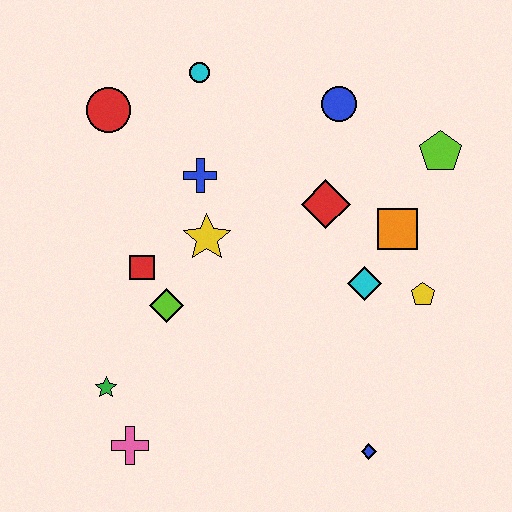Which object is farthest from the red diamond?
The pink cross is farthest from the red diamond.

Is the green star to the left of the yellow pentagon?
Yes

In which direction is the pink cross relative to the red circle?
The pink cross is below the red circle.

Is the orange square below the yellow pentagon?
No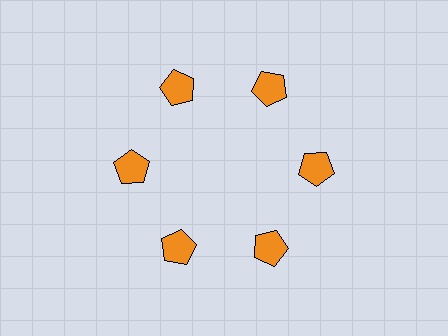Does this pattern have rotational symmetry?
Yes, this pattern has 6-fold rotational symmetry. It looks the same after rotating 60 degrees around the center.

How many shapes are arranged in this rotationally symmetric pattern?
There are 6 shapes, arranged in 6 groups of 1.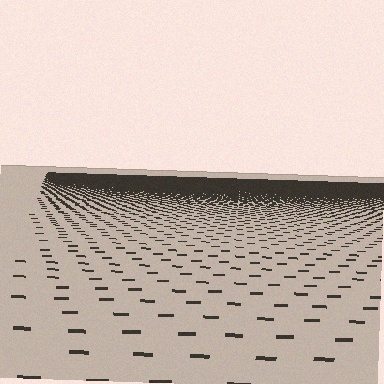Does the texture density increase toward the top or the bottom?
Density increases toward the top.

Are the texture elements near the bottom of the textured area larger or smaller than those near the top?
Larger. Near the bottom, elements are closer to the viewer and appear at a bigger on-screen size.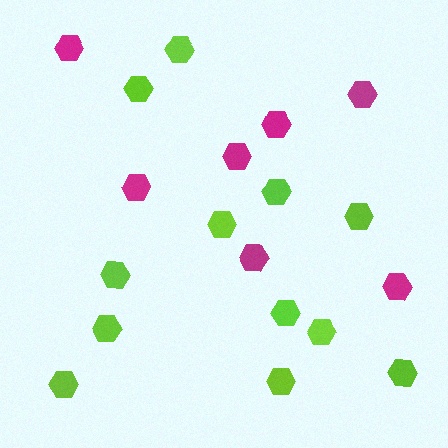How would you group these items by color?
There are 2 groups: one group of lime hexagons (12) and one group of magenta hexagons (7).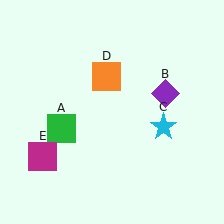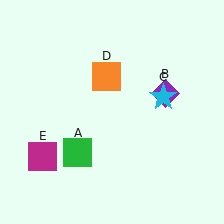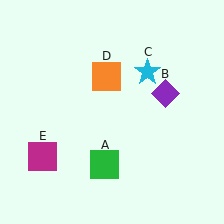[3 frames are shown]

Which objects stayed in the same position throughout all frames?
Purple diamond (object B) and orange square (object D) and magenta square (object E) remained stationary.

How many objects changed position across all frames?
2 objects changed position: green square (object A), cyan star (object C).